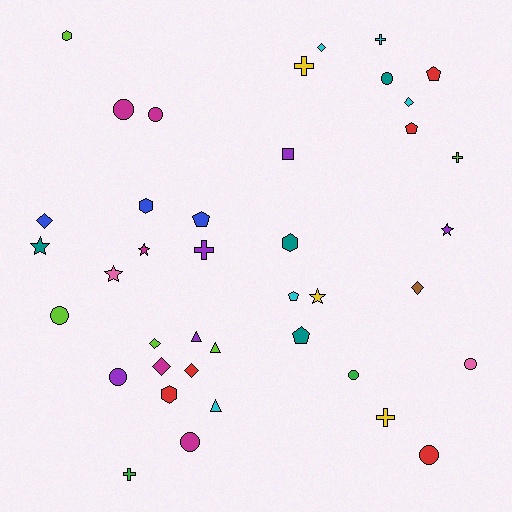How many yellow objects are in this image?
There are 3 yellow objects.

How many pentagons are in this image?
There are 5 pentagons.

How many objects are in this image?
There are 40 objects.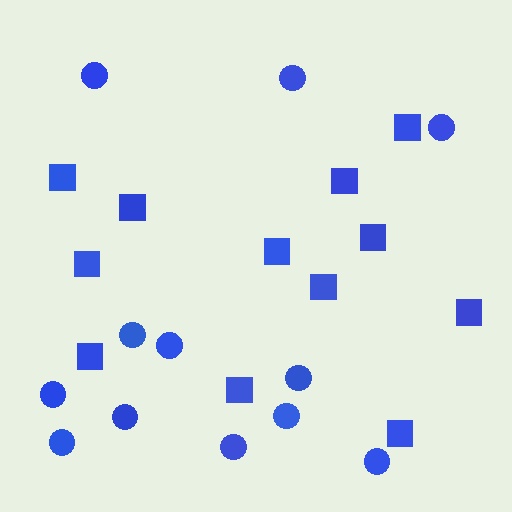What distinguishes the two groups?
There are 2 groups: one group of squares (12) and one group of circles (12).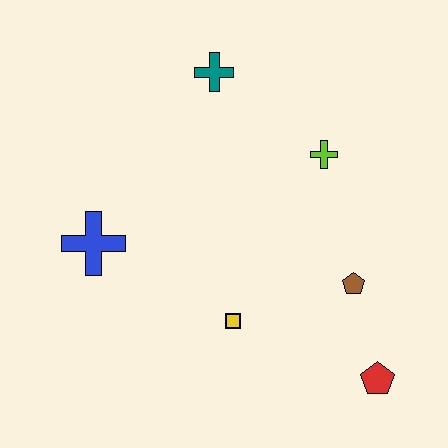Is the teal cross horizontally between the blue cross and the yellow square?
Yes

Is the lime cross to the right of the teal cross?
Yes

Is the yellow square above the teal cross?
No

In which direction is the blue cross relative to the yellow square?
The blue cross is to the left of the yellow square.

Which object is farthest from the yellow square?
The teal cross is farthest from the yellow square.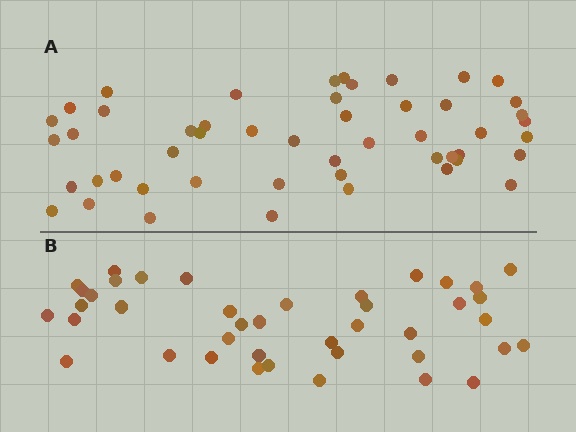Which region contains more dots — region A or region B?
Region A (the top region) has more dots.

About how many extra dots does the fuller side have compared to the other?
Region A has roughly 8 or so more dots than region B.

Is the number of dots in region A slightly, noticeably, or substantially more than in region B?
Region A has only slightly more — the two regions are fairly close. The ratio is roughly 1.2 to 1.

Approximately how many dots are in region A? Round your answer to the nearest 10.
About 50 dots.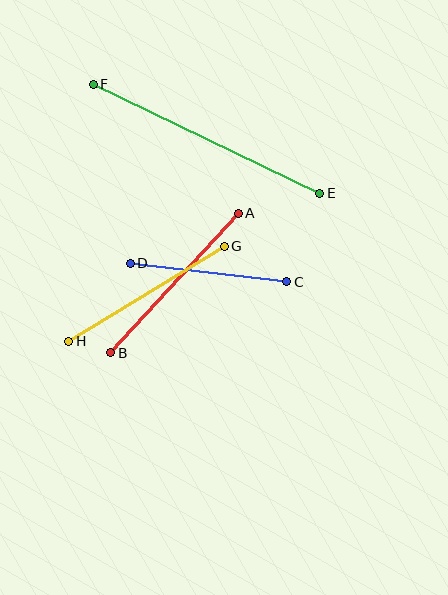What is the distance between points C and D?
The distance is approximately 157 pixels.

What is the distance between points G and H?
The distance is approximately 182 pixels.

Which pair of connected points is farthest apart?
Points E and F are farthest apart.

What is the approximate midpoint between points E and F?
The midpoint is at approximately (206, 139) pixels.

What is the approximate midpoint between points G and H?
The midpoint is at approximately (146, 294) pixels.